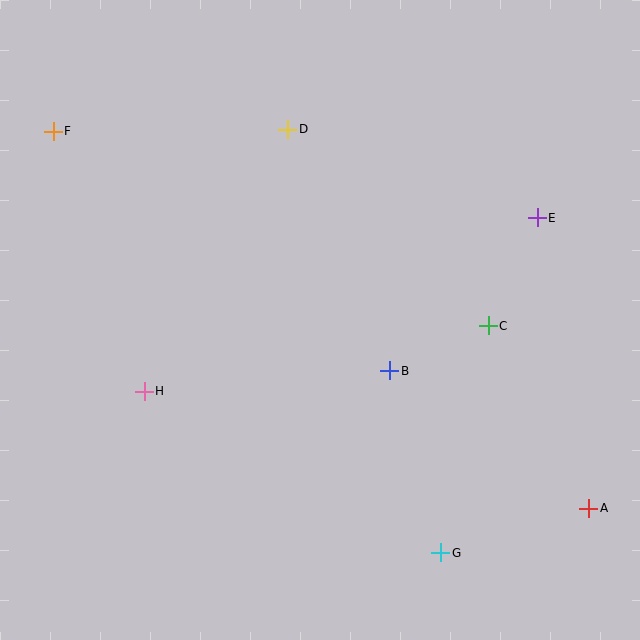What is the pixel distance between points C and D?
The distance between C and D is 280 pixels.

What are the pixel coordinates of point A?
Point A is at (589, 508).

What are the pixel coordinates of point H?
Point H is at (144, 391).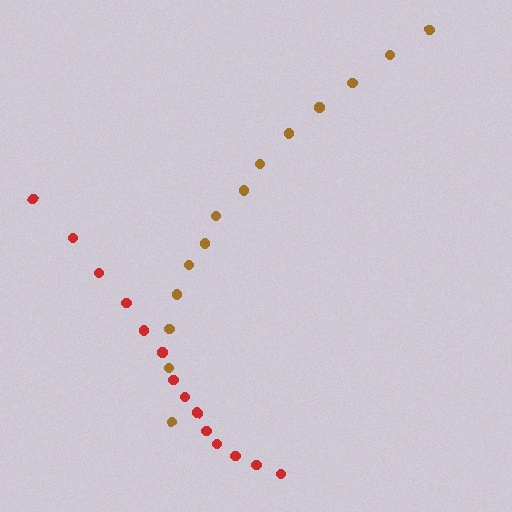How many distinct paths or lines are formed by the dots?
There are 2 distinct paths.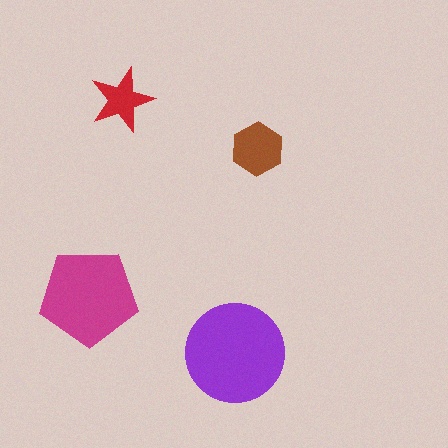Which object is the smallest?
The red star.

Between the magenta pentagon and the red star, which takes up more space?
The magenta pentagon.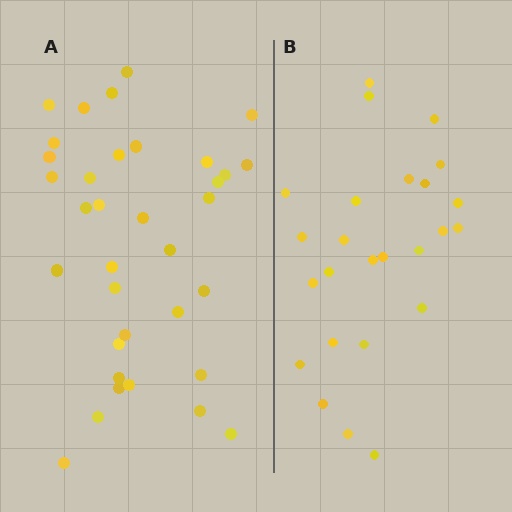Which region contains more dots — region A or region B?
Region A (the left region) has more dots.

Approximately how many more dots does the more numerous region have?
Region A has roughly 10 or so more dots than region B.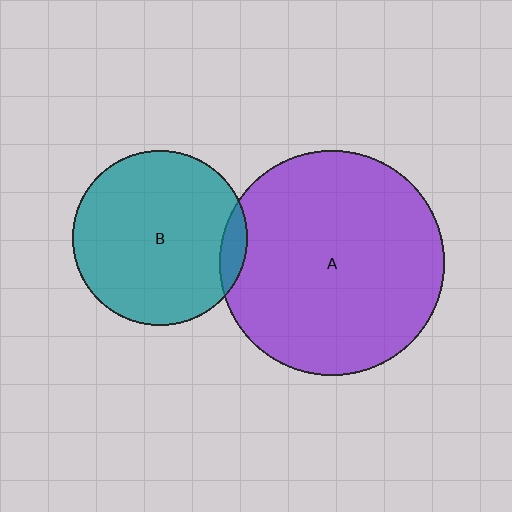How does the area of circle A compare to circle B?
Approximately 1.7 times.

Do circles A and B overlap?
Yes.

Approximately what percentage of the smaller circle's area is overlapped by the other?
Approximately 5%.